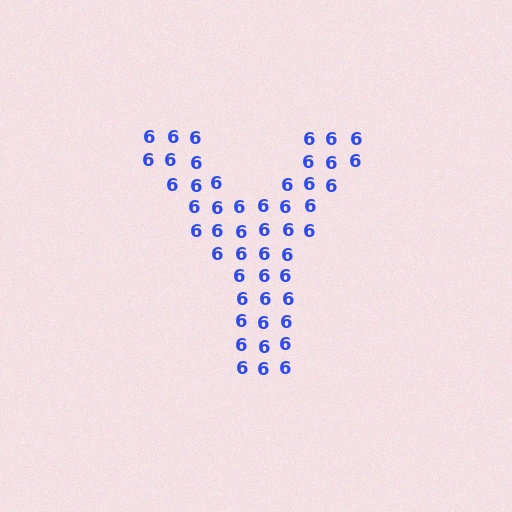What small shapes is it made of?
It is made of small digit 6's.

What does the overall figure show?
The overall figure shows the letter Y.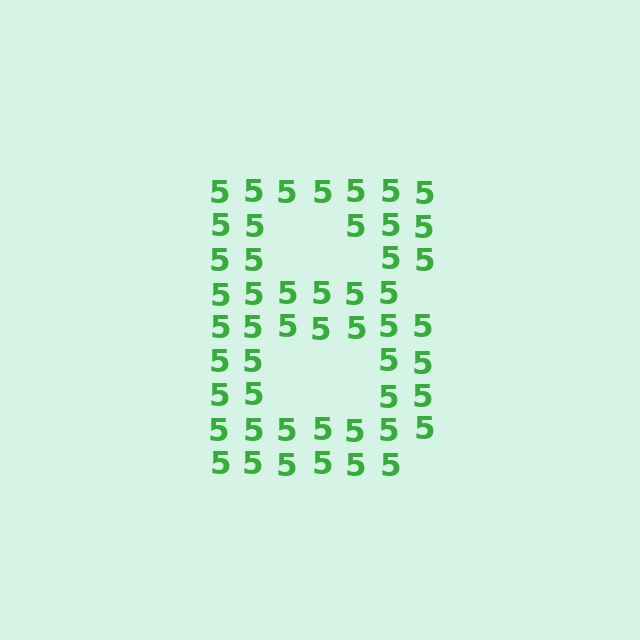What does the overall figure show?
The overall figure shows the letter B.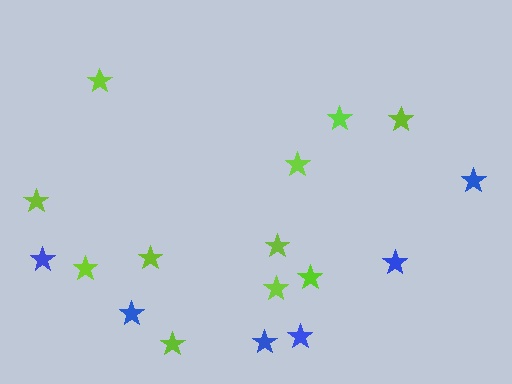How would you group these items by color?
There are 2 groups: one group of blue stars (6) and one group of lime stars (11).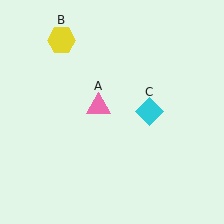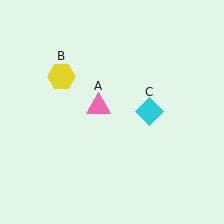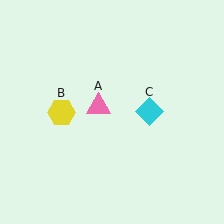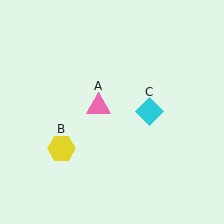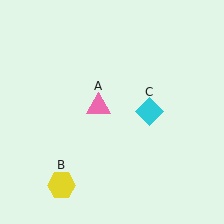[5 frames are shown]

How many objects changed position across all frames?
1 object changed position: yellow hexagon (object B).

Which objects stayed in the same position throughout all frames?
Pink triangle (object A) and cyan diamond (object C) remained stationary.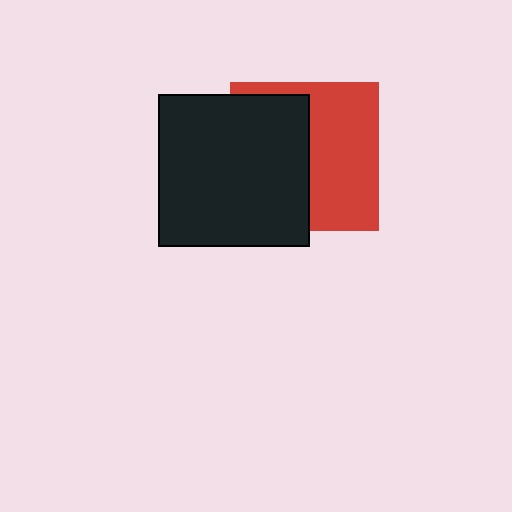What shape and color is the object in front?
The object in front is a black square.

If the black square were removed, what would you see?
You would see the complete red square.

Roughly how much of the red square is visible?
About half of it is visible (roughly 51%).